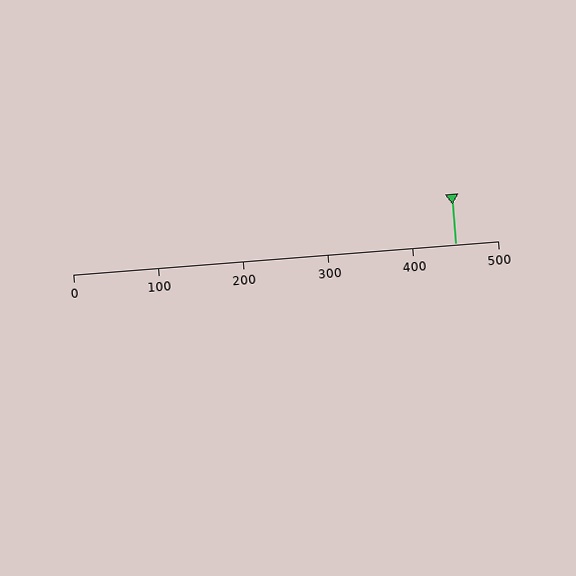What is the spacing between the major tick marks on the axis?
The major ticks are spaced 100 apart.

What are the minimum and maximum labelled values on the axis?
The axis runs from 0 to 500.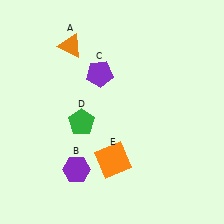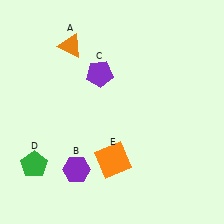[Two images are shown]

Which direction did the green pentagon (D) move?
The green pentagon (D) moved left.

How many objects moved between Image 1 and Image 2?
1 object moved between the two images.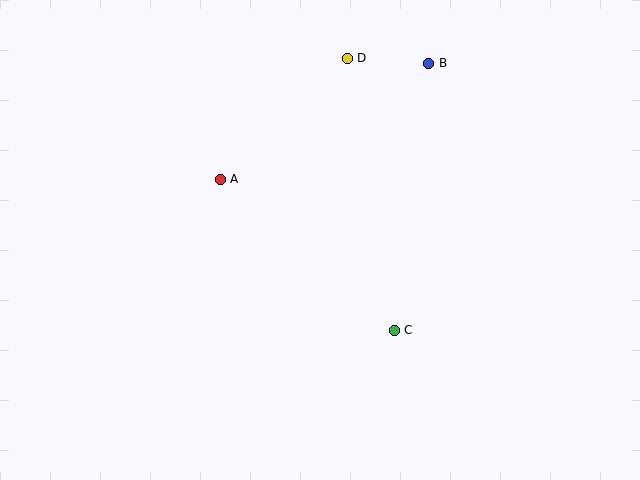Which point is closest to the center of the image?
Point C at (394, 330) is closest to the center.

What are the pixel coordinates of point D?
Point D is at (347, 58).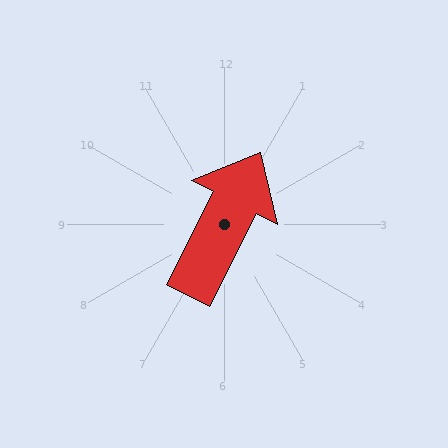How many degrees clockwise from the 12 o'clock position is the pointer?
Approximately 27 degrees.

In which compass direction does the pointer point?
Northeast.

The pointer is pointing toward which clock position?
Roughly 1 o'clock.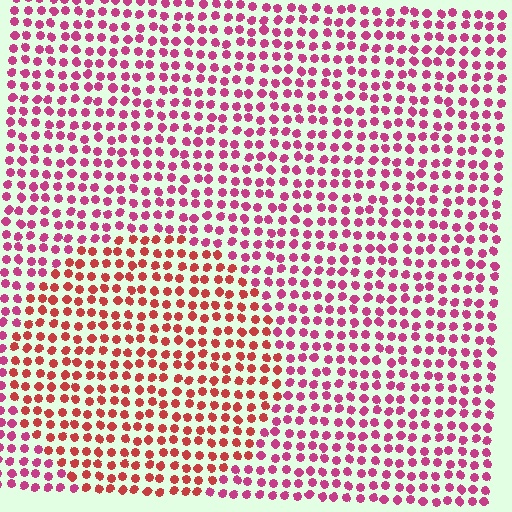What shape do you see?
I see a circle.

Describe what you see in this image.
The image is filled with small magenta elements in a uniform arrangement. A circle-shaped region is visible where the elements are tinted to a slightly different hue, forming a subtle color boundary.